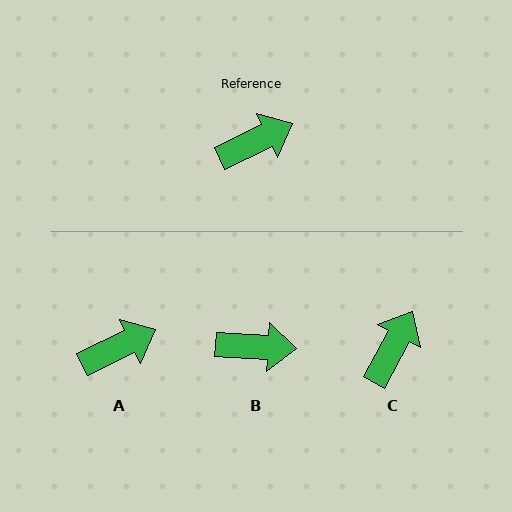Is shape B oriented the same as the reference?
No, it is off by about 28 degrees.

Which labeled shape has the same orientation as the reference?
A.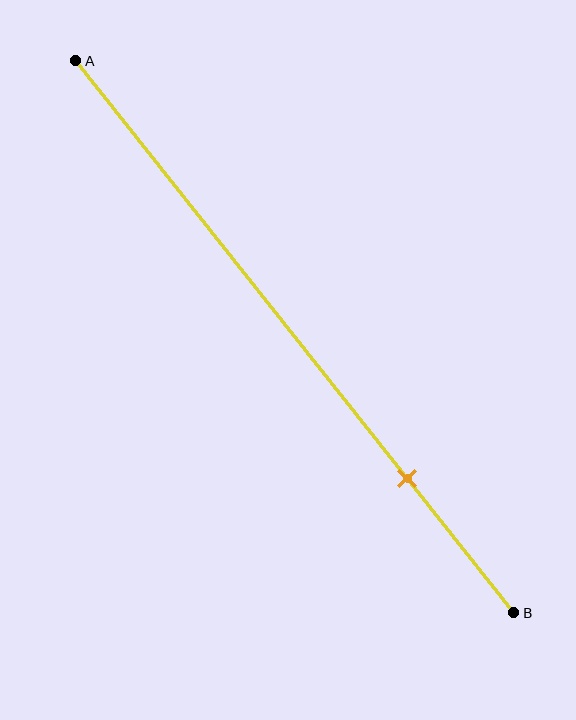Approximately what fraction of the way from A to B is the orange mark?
The orange mark is approximately 75% of the way from A to B.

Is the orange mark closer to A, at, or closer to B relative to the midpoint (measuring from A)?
The orange mark is closer to point B than the midpoint of segment AB.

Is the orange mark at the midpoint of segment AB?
No, the mark is at about 75% from A, not at the 50% midpoint.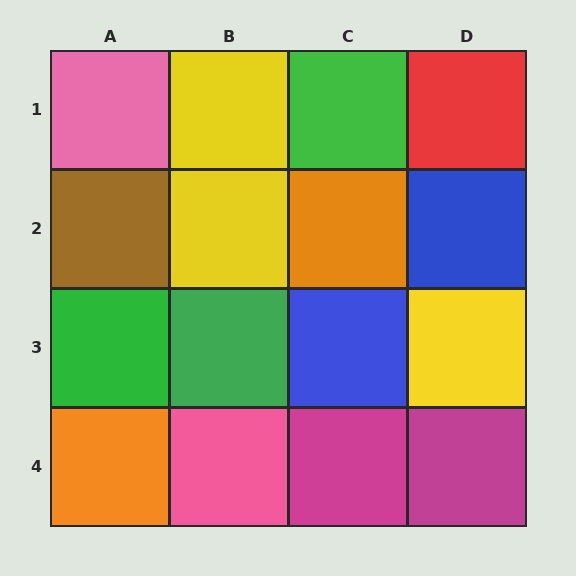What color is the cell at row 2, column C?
Orange.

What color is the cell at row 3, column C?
Blue.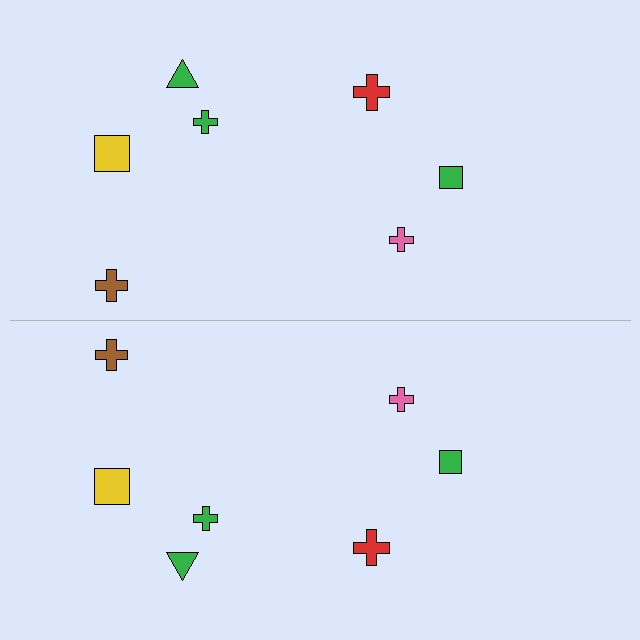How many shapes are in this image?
There are 14 shapes in this image.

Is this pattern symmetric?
Yes, this pattern has bilateral (reflection) symmetry.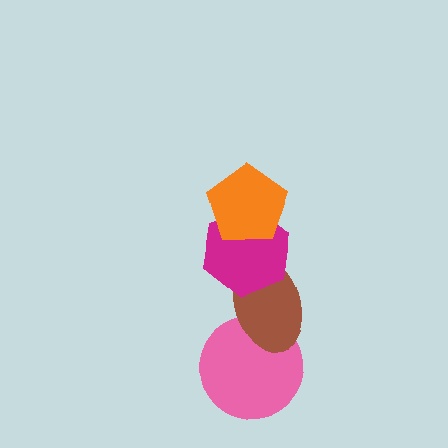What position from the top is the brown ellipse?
The brown ellipse is 3rd from the top.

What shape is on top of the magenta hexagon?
The orange pentagon is on top of the magenta hexagon.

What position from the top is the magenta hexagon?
The magenta hexagon is 2nd from the top.